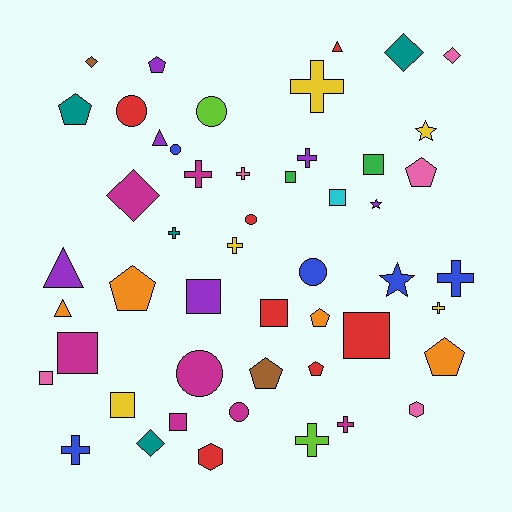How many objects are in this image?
There are 50 objects.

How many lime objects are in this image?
There are 2 lime objects.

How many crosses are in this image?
There are 11 crosses.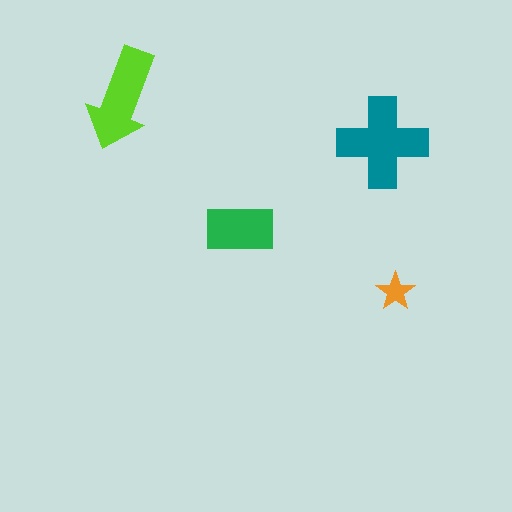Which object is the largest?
The teal cross.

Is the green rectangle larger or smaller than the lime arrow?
Smaller.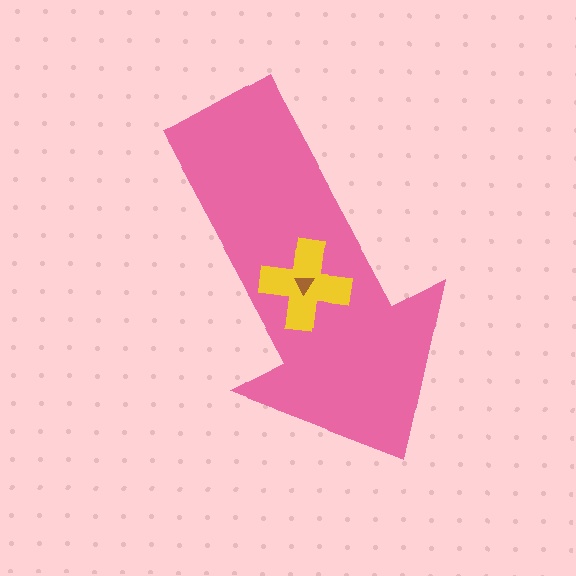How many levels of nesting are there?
3.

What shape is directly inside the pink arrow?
The yellow cross.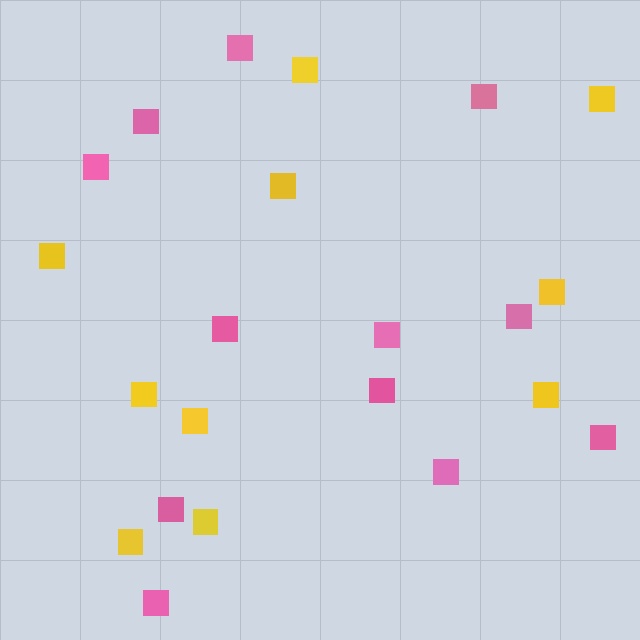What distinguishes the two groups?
There are 2 groups: one group of yellow squares (10) and one group of pink squares (12).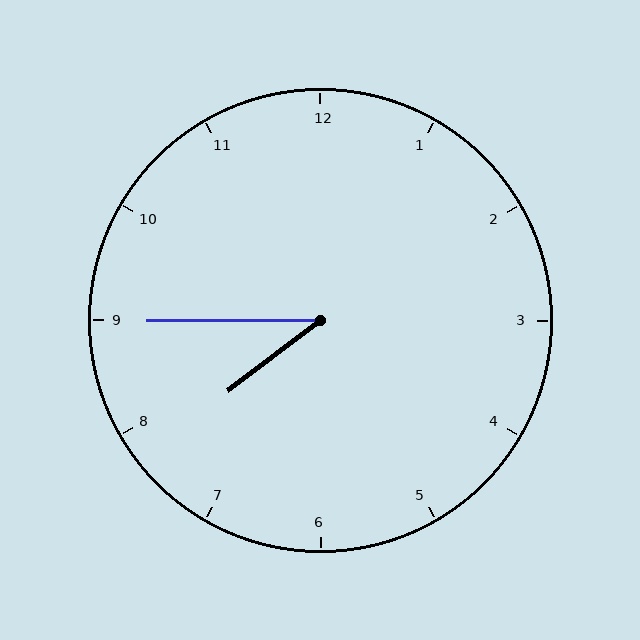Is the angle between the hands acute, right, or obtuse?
It is acute.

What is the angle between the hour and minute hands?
Approximately 38 degrees.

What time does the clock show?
7:45.